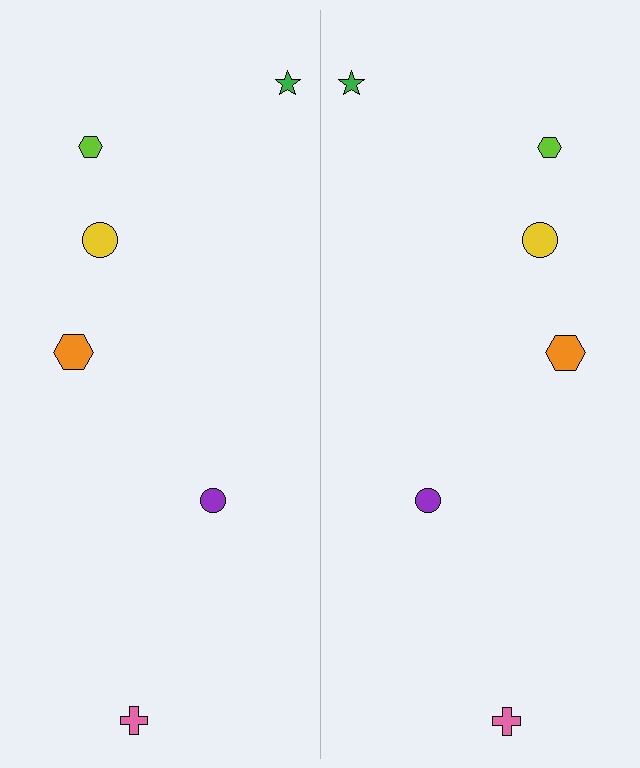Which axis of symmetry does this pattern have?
The pattern has a vertical axis of symmetry running through the center of the image.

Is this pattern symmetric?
Yes, this pattern has bilateral (reflection) symmetry.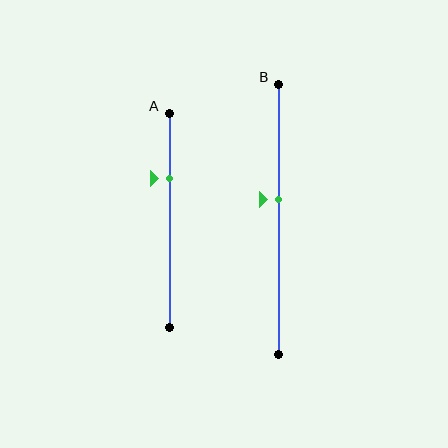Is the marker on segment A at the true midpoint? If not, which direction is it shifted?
No, the marker on segment A is shifted upward by about 20% of the segment length.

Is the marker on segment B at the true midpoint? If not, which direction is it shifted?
No, the marker on segment B is shifted upward by about 7% of the segment length.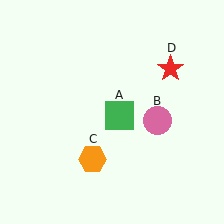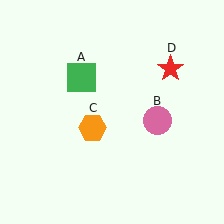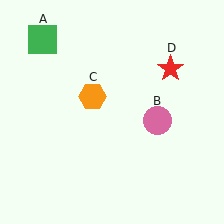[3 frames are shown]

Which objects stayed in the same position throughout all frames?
Pink circle (object B) and red star (object D) remained stationary.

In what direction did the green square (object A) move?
The green square (object A) moved up and to the left.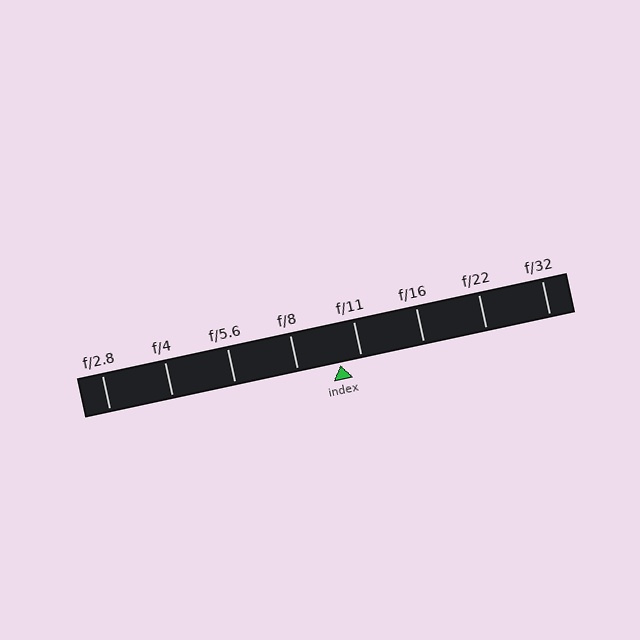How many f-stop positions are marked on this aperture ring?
There are 8 f-stop positions marked.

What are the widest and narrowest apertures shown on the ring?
The widest aperture shown is f/2.8 and the narrowest is f/32.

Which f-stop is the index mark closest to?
The index mark is closest to f/11.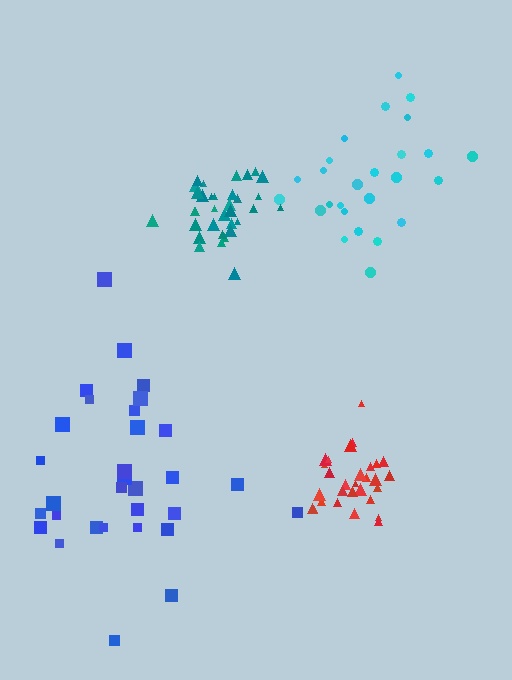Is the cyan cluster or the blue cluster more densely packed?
Cyan.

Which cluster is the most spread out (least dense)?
Blue.